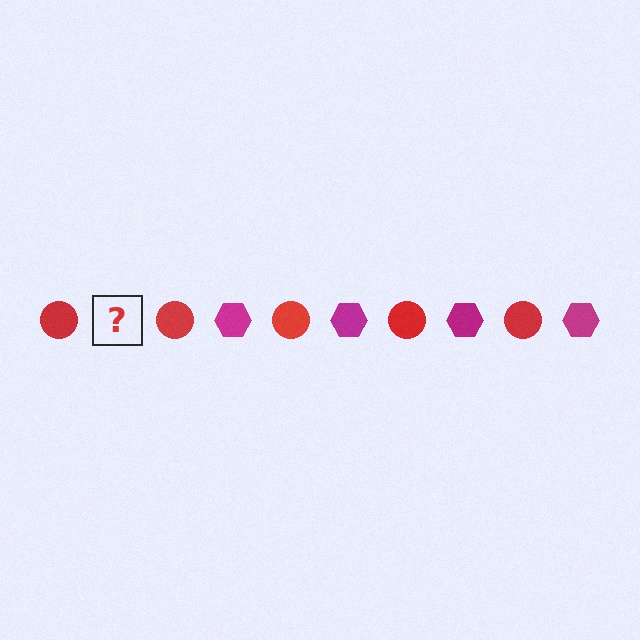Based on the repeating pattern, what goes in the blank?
The blank should be a magenta hexagon.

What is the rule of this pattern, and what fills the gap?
The rule is that the pattern alternates between red circle and magenta hexagon. The gap should be filled with a magenta hexagon.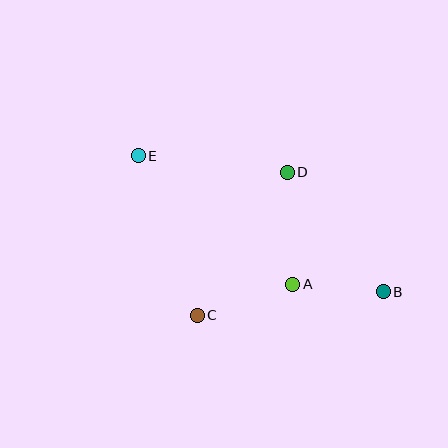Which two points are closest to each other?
Points A and B are closest to each other.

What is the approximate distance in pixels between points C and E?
The distance between C and E is approximately 170 pixels.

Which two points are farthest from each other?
Points B and E are farthest from each other.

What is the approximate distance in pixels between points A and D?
The distance between A and D is approximately 112 pixels.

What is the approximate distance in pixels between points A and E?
The distance between A and E is approximately 201 pixels.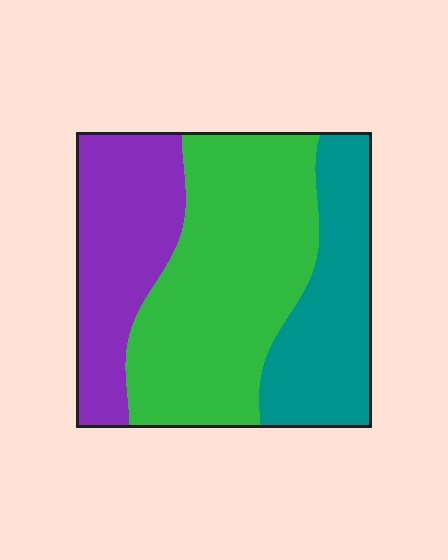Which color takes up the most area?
Green, at roughly 45%.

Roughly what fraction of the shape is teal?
Teal covers 26% of the shape.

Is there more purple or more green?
Green.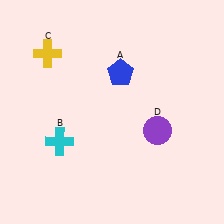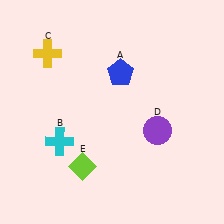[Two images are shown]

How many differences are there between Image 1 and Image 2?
There is 1 difference between the two images.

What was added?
A lime diamond (E) was added in Image 2.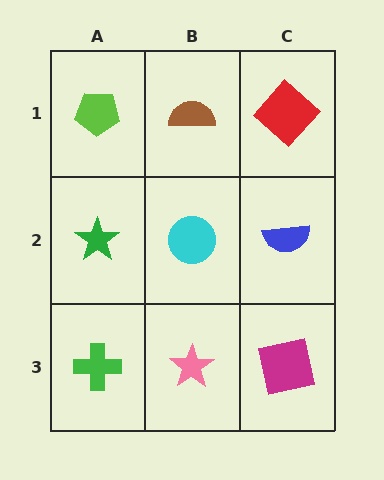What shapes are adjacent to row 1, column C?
A blue semicircle (row 2, column C), a brown semicircle (row 1, column B).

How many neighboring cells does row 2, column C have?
3.